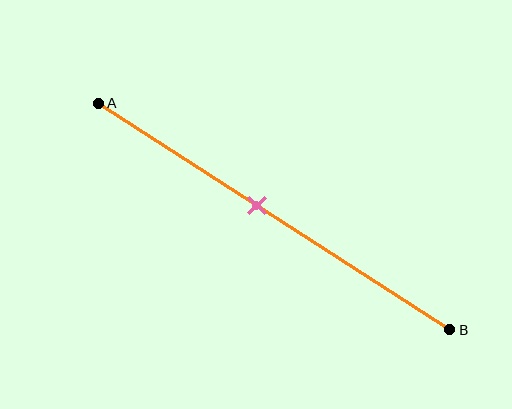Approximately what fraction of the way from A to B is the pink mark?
The pink mark is approximately 45% of the way from A to B.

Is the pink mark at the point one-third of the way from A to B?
No, the mark is at about 45% from A, not at the 33% one-third point.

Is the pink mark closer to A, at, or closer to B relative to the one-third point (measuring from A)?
The pink mark is closer to point B than the one-third point of segment AB.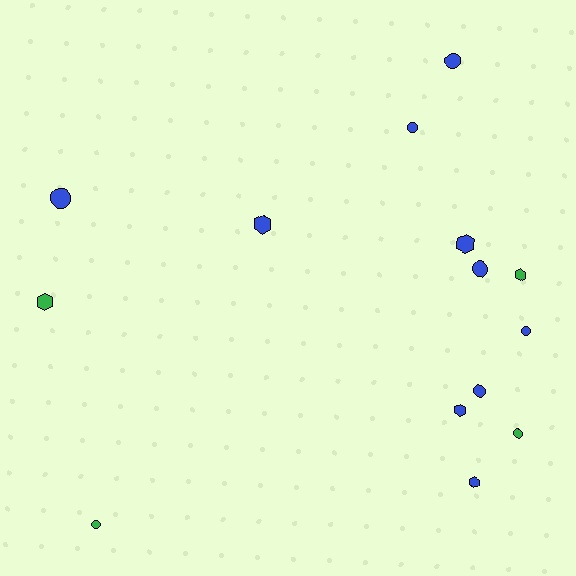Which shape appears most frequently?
Circle, with 8 objects.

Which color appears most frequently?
Blue, with 10 objects.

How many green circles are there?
There are 2 green circles.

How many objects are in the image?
There are 14 objects.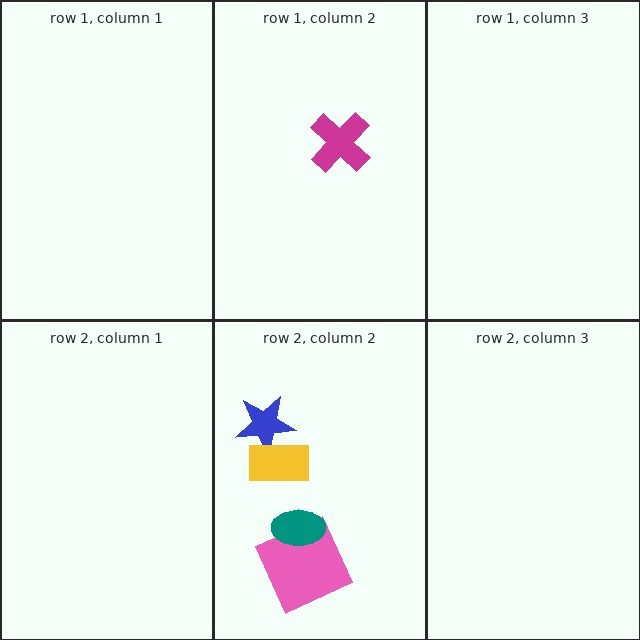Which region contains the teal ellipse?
The row 2, column 2 region.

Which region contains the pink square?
The row 2, column 2 region.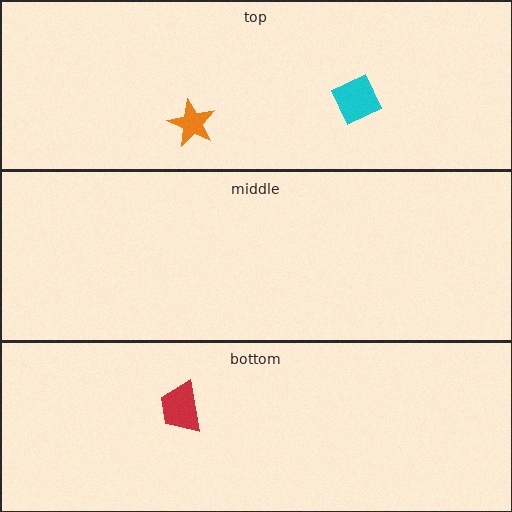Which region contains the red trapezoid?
The bottom region.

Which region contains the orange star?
The top region.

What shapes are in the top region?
The orange star, the cyan diamond.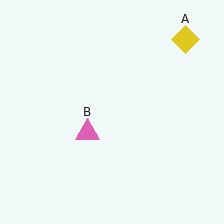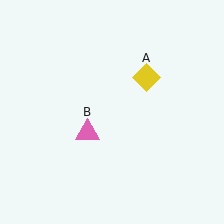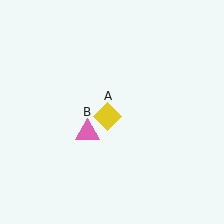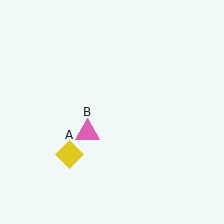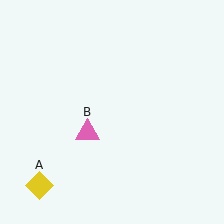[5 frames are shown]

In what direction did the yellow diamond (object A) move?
The yellow diamond (object A) moved down and to the left.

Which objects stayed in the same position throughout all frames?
Pink triangle (object B) remained stationary.